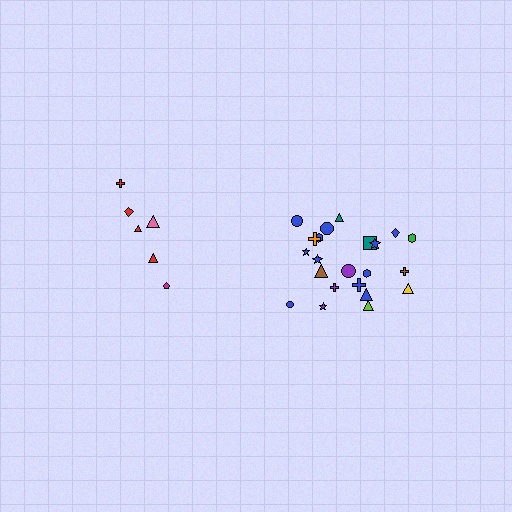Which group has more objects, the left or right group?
The right group.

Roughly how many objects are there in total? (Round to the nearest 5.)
Roughly 30 objects in total.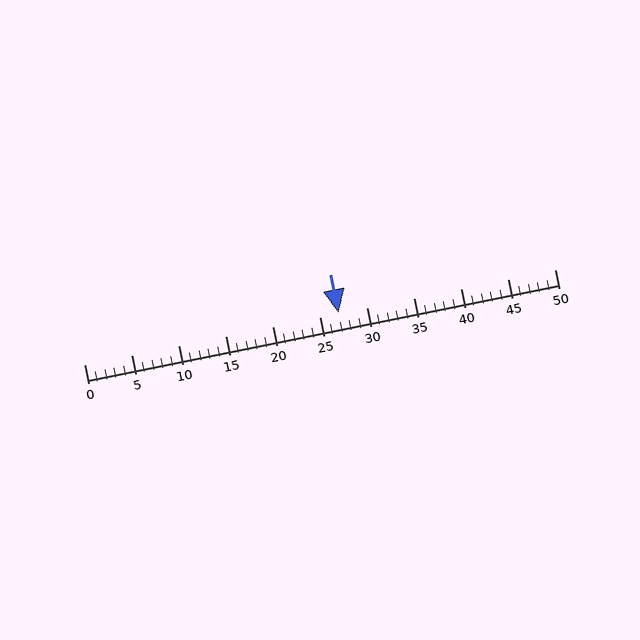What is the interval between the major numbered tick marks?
The major tick marks are spaced 5 units apart.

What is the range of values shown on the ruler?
The ruler shows values from 0 to 50.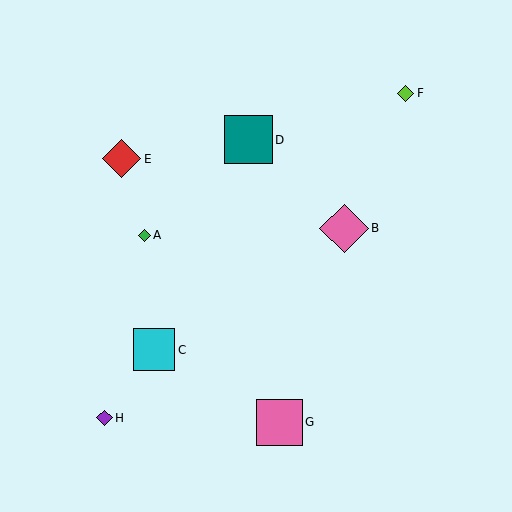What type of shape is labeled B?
Shape B is a pink diamond.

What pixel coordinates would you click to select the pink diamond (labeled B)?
Click at (344, 228) to select the pink diamond B.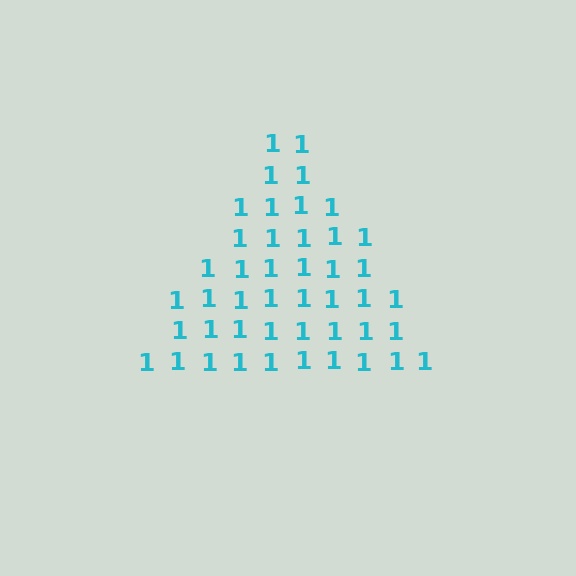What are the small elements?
The small elements are digit 1's.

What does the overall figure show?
The overall figure shows a triangle.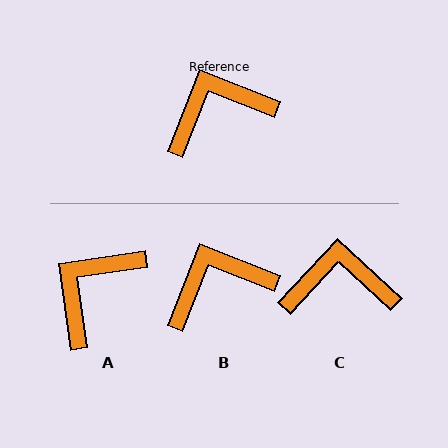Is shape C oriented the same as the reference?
No, it is off by about 22 degrees.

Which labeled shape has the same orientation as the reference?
B.